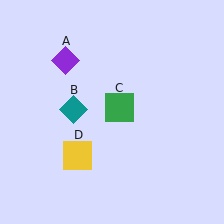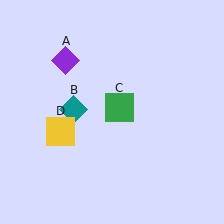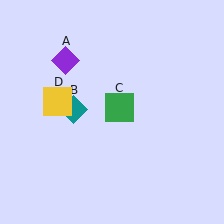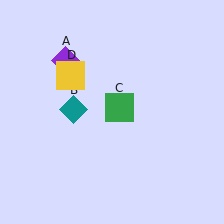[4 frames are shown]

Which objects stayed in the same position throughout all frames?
Purple diamond (object A) and teal diamond (object B) and green square (object C) remained stationary.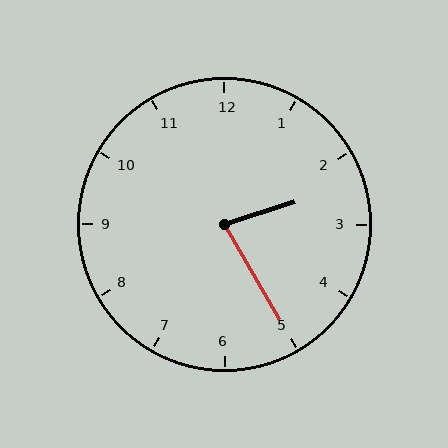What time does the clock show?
2:25.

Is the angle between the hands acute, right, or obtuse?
It is acute.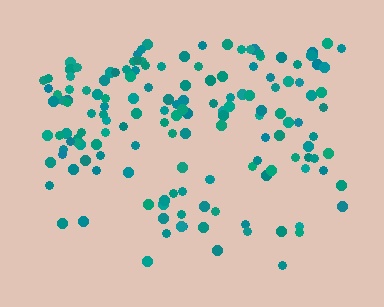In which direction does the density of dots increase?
From bottom to top, with the top side densest.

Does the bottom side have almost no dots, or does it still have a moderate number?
Still a moderate number, just noticeably fewer than the top.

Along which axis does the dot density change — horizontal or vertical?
Vertical.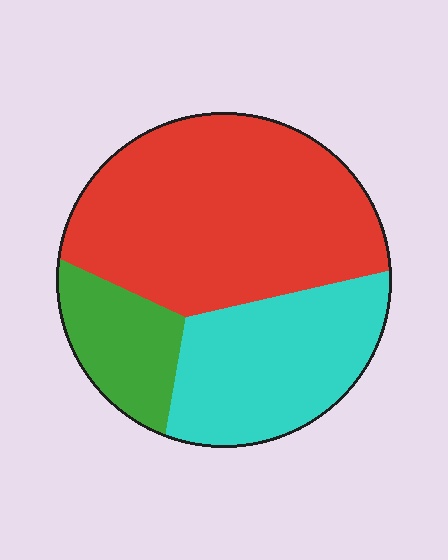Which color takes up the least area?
Green, at roughly 15%.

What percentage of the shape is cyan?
Cyan covers around 30% of the shape.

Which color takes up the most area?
Red, at roughly 55%.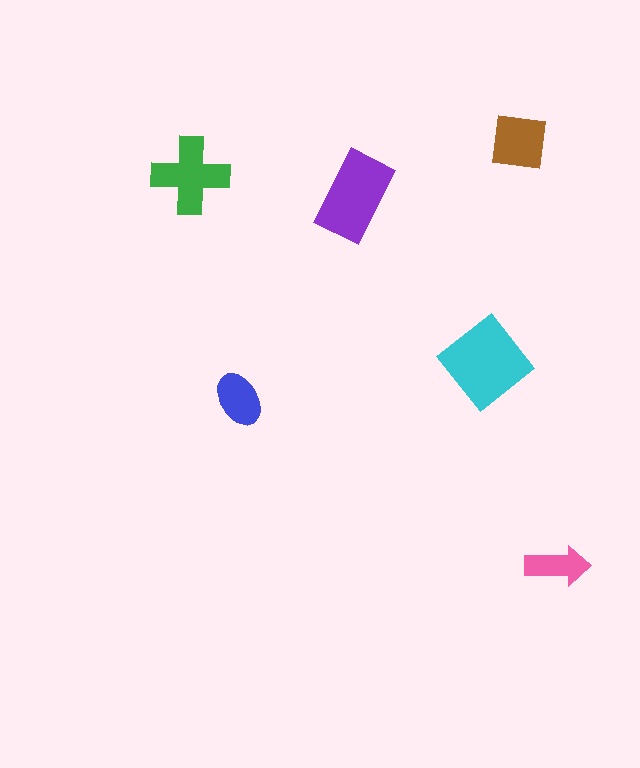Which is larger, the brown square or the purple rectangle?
The purple rectangle.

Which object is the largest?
The cyan diamond.